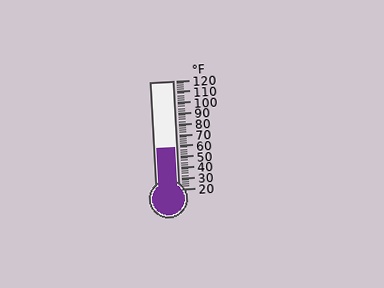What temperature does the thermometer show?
The thermometer shows approximately 58°F.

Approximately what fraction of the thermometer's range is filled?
The thermometer is filled to approximately 40% of its range.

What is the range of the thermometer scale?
The thermometer scale ranges from 20°F to 120°F.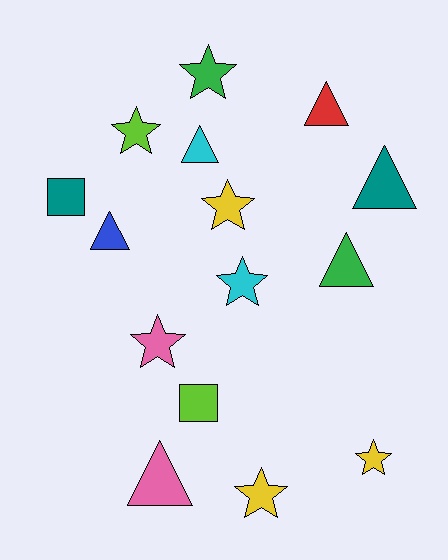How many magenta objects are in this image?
There are no magenta objects.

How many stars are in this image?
There are 7 stars.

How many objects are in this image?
There are 15 objects.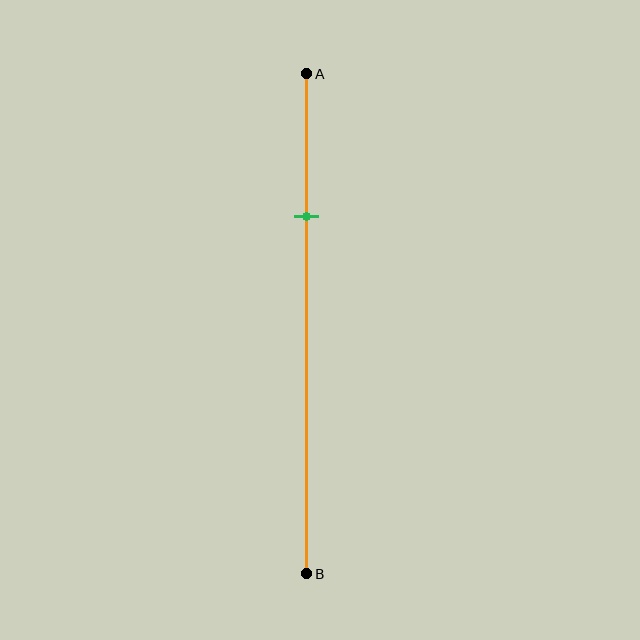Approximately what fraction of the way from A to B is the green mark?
The green mark is approximately 30% of the way from A to B.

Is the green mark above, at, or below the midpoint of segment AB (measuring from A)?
The green mark is above the midpoint of segment AB.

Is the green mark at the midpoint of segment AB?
No, the mark is at about 30% from A, not at the 50% midpoint.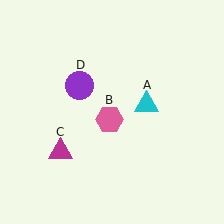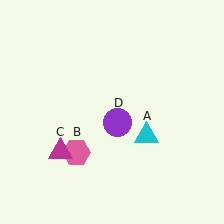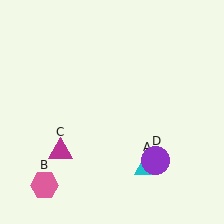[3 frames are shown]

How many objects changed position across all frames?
3 objects changed position: cyan triangle (object A), pink hexagon (object B), purple circle (object D).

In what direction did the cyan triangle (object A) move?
The cyan triangle (object A) moved down.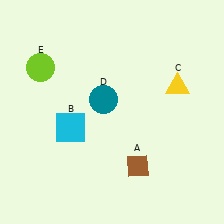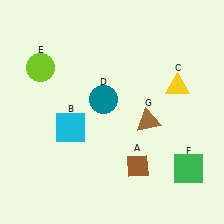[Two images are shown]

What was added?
A green square (F), a brown triangle (G) were added in Image 2.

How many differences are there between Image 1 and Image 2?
There are 2 differences between the two images.